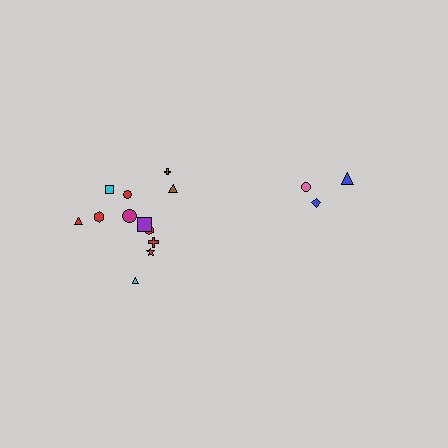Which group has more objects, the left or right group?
The left group.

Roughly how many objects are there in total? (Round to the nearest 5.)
Roughly 15 objects in total.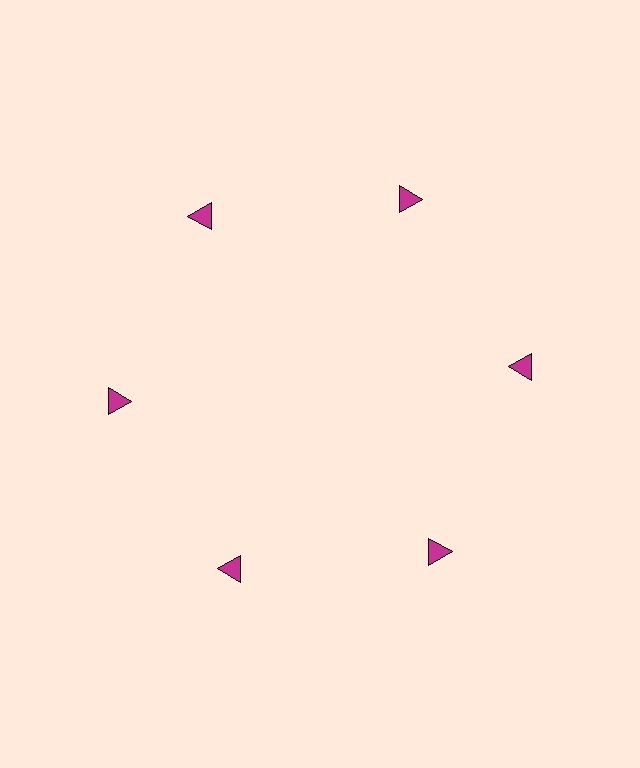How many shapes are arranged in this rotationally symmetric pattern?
There are 6 shapes, arranged in 6 groups of 1.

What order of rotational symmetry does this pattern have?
This pattern has 6-fold rotational symmetry.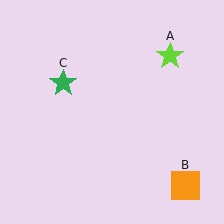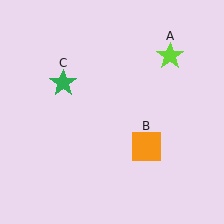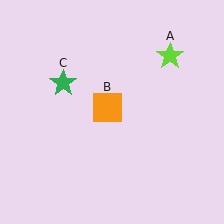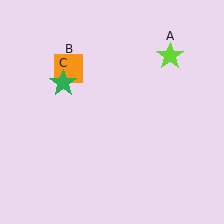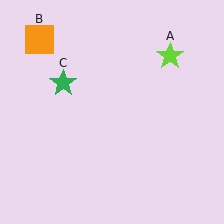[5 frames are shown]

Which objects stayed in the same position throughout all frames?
Lime star (object A) and green star (object C) remained stationary.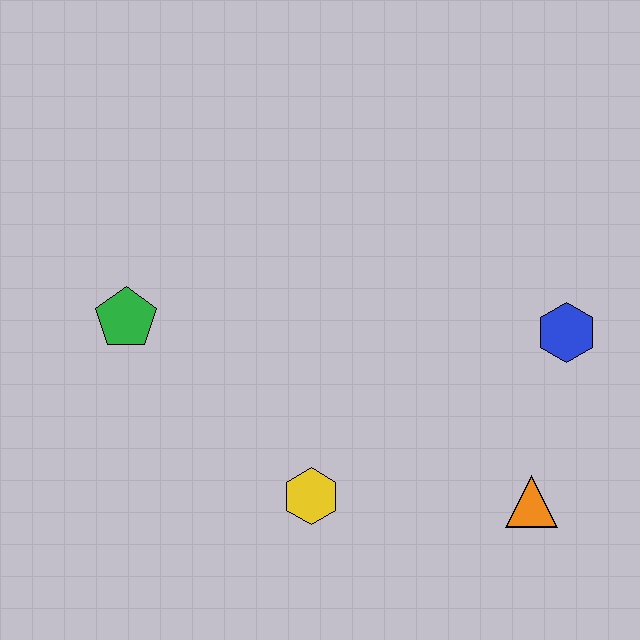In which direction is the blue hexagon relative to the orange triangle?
The blue hexagon is above the orange triangle.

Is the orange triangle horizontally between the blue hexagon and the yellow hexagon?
Yes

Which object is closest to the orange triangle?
The blue hexagon is closest to the orange triangle.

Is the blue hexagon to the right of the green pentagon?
Yes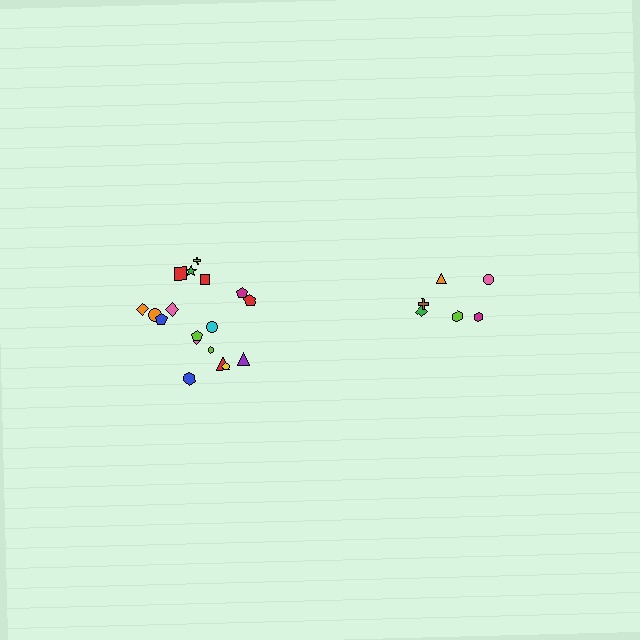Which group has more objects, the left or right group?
The left group.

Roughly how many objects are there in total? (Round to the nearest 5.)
Roughly 25 objects in total.